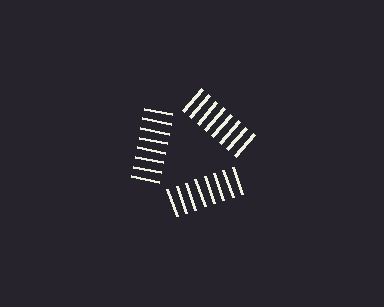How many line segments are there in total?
24 — 8 along each of the 3 edges.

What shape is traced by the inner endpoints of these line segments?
An illusory triangle — the line segments terminate on its edges but no continuous stroke is drawn.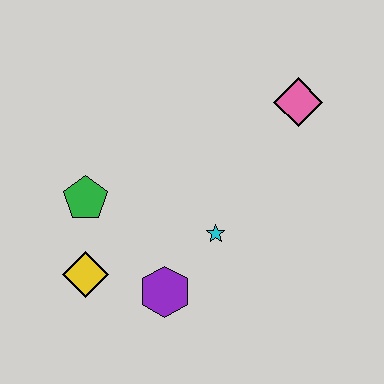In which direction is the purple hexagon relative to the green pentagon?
The purple hexagon is below the green pentagon.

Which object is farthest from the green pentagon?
The pink diamond is farthest from the green pentagon.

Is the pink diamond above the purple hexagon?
Yes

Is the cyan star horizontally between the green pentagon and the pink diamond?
Yes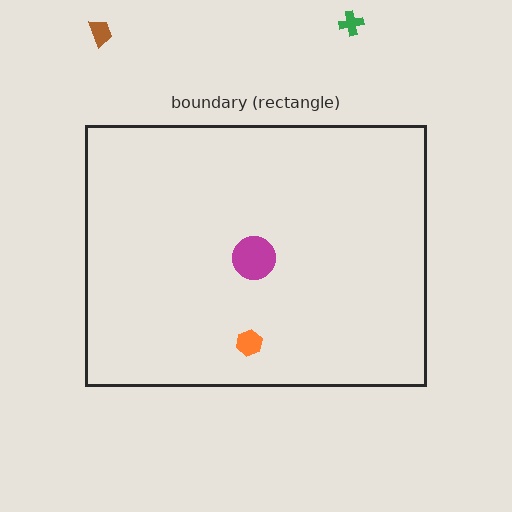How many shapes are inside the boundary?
2 inside, 2 outside.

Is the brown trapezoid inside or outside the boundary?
Outside.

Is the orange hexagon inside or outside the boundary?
Inside.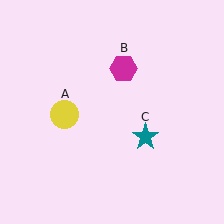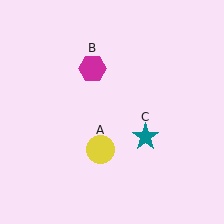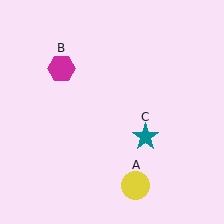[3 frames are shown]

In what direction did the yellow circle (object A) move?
The yellow circle (object A) moved down and to the right.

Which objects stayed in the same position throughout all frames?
Teal star (object C) remained stationary.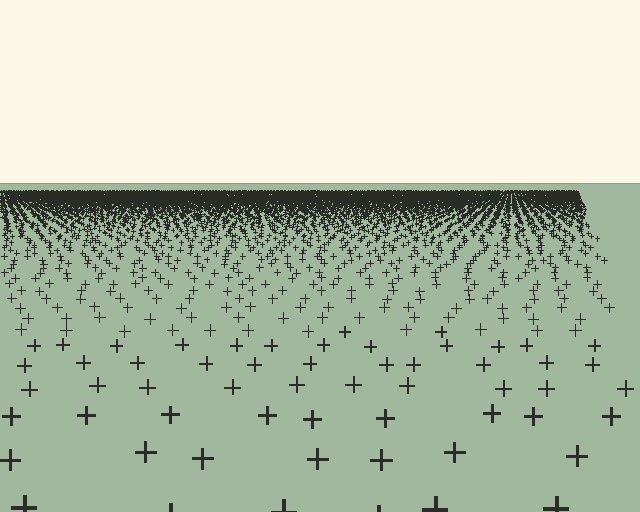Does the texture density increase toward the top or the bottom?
Density increases toward the top.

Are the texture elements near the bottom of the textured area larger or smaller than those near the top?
Larger. Near the bottom, elements are closer to the viewer and appear at a bigger on-screen size.